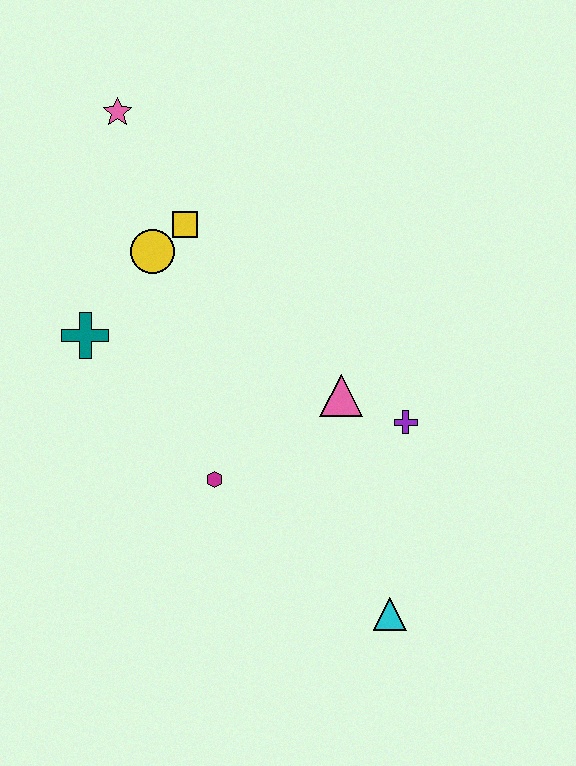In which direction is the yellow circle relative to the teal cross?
The yellow circle is above the teal cross.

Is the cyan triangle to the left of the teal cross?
No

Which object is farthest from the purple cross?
The pink star is farthest from the purple cross.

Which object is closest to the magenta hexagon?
The pink triangle is closest to the magenta hexagon.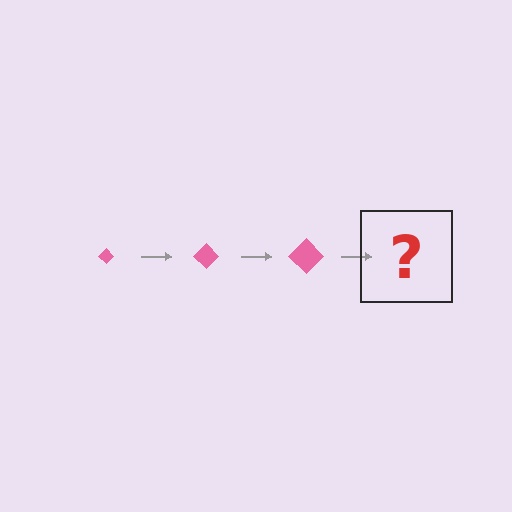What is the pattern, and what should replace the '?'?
The pattern is that the diamond gets progressively larger each step. The '?' should be a pink diamond, larger than the previous one.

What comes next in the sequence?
The next element should be a pink diamond, larger than the previous one.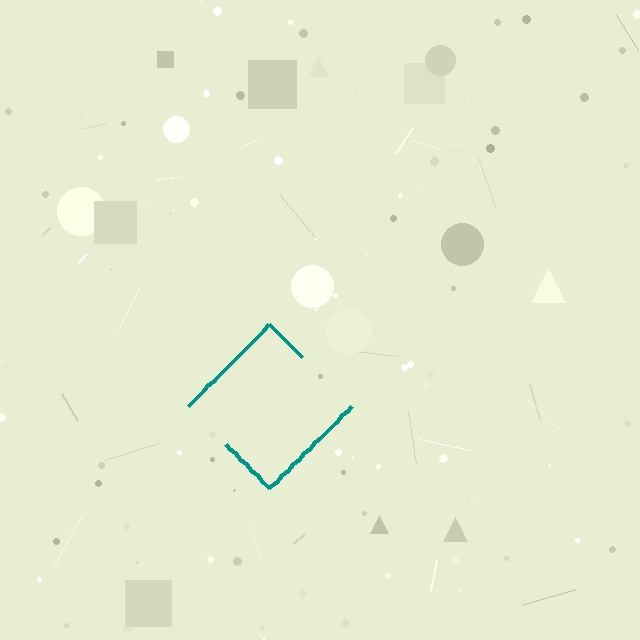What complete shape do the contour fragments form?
The contour fragments form a diamond.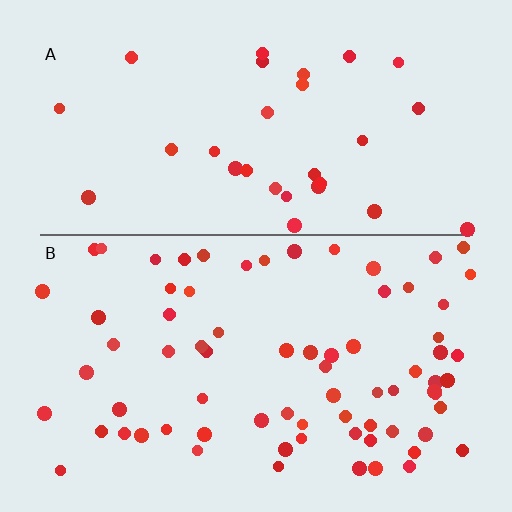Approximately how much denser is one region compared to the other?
Approximately 2.4× — region B over region A.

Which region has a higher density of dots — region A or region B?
B (the bottom).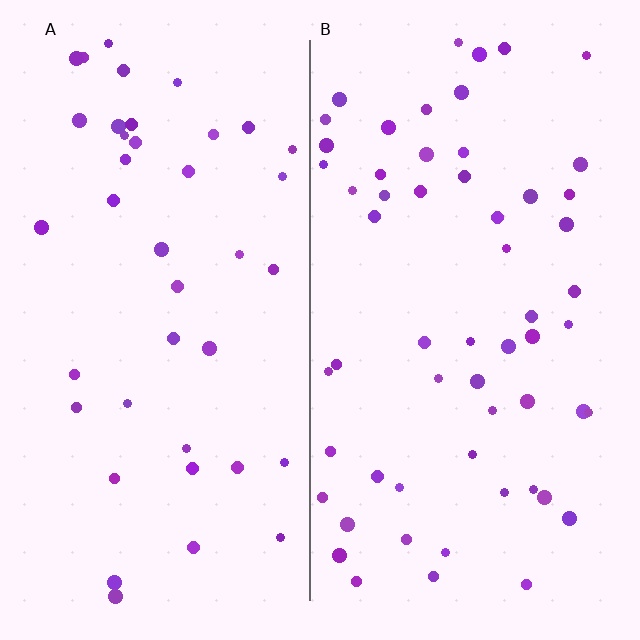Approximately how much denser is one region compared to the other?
Approximately 1.4× — region B over region A.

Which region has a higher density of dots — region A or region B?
B (the right).